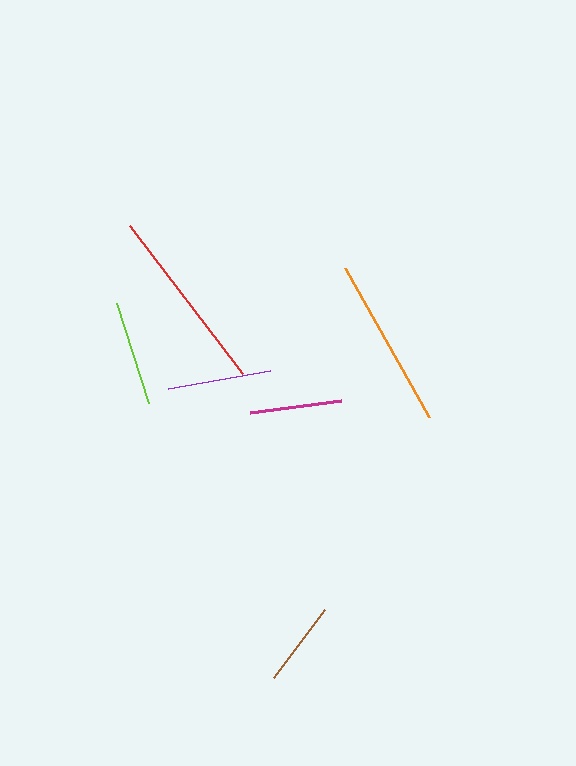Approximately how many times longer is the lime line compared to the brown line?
The lime line is approximately 1.2 times the length of the brown line.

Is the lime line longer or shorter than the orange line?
The orange line is longer than the lime line.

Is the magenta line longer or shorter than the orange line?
The orange line is longer than the magenta line.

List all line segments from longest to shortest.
From longest to shortest: red, orange, lime, purple, magenta, brown.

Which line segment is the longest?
The red line is the longest at approximately 186 pixels.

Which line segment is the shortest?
The brown line is the shortest at approximately 86 pixels.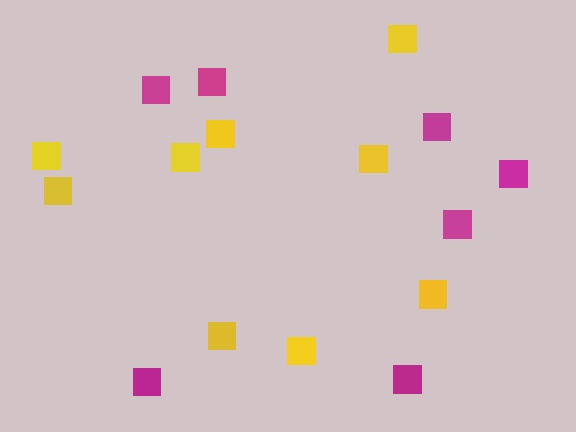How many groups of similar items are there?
There are 2 groups: one group of yellow squares (9) and one group of magenta squares (7).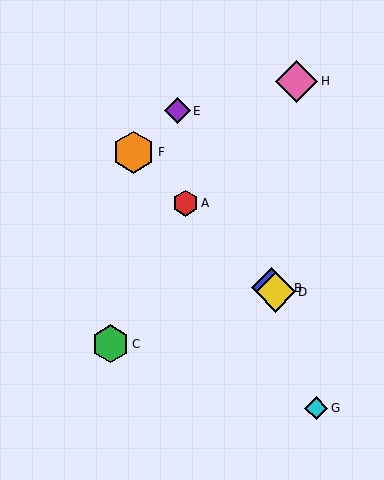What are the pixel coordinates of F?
Object F is at (134, 152).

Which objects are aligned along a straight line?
Objects A, B, D, F are aligned along a straight line.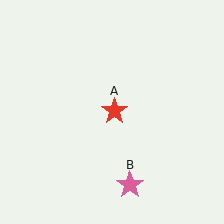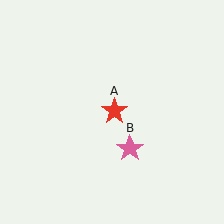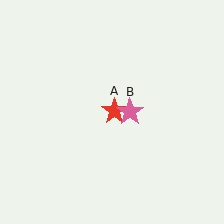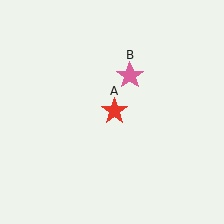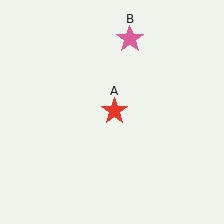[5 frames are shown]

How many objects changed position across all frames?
1 object changed position: pink star (object B).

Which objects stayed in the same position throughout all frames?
Red star (object A) remained stationary.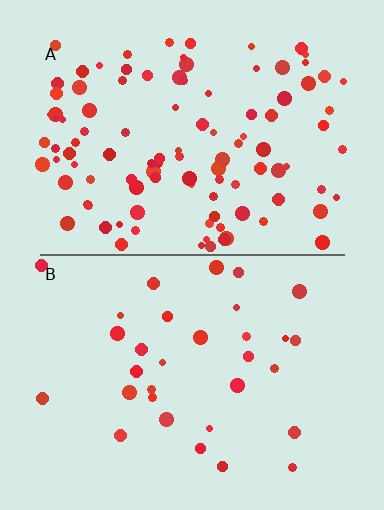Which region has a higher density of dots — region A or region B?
A (the top).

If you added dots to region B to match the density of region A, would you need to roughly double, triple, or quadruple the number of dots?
Approximately triple.